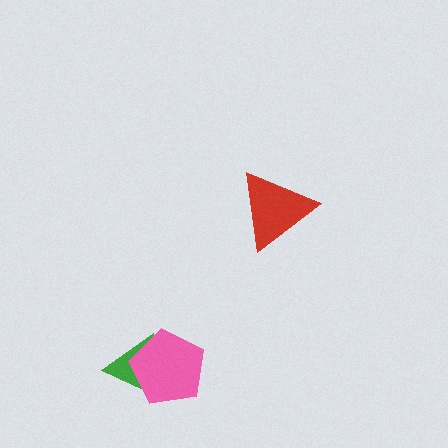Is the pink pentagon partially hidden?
No, no other shape covers it.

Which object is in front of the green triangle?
The pink pentagon is in front of the green triangle.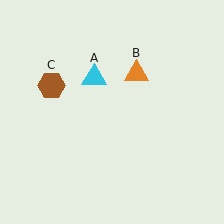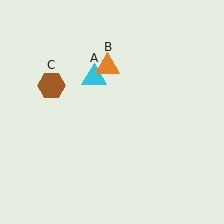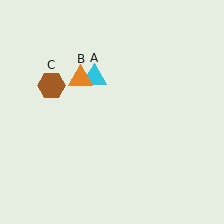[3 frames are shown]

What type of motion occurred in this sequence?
The orange triangle (object B) rotated counterclockwise around the center of the scene.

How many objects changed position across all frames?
1 object changed position: orange triangle (object B).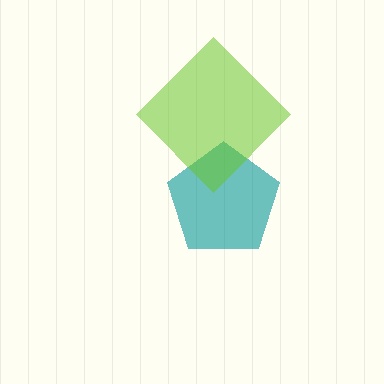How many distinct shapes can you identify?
There are 2 distinct shapes: a teal pentagon, a lime diamond.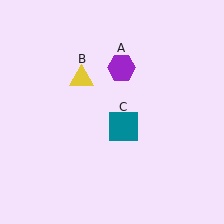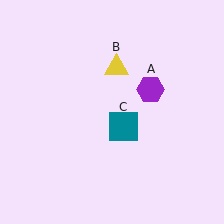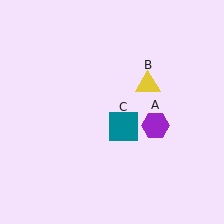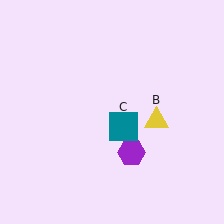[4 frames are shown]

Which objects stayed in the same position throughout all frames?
Teal square (object C) remained stationary.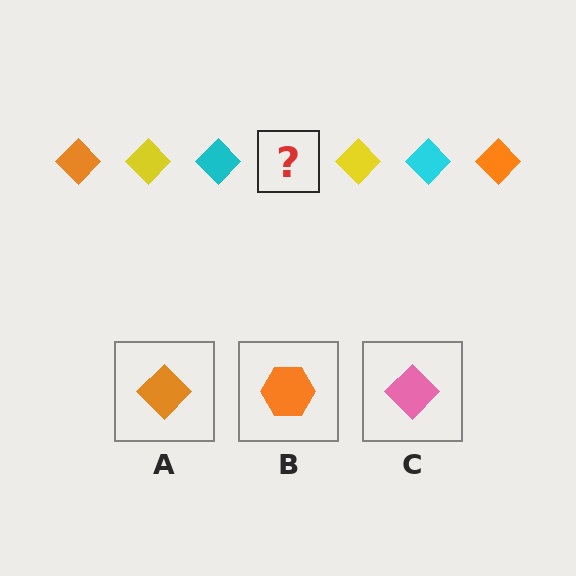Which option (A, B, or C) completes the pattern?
A.